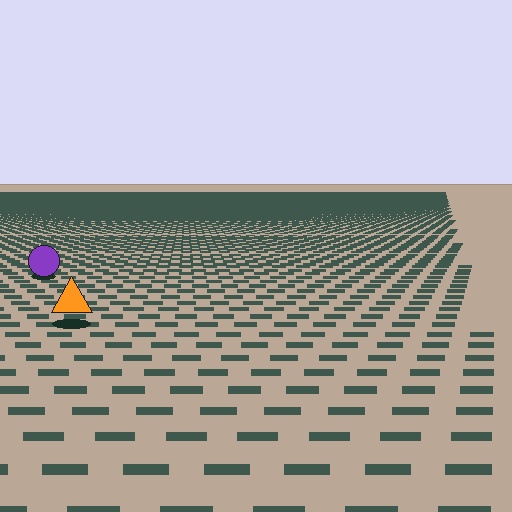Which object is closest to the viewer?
The orange triangle is closest. The texture marks near it are larger and more spread out.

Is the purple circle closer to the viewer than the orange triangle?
No. The orange triangle is closer — you can tell from the texture gradient: the ground texture is coarser near it.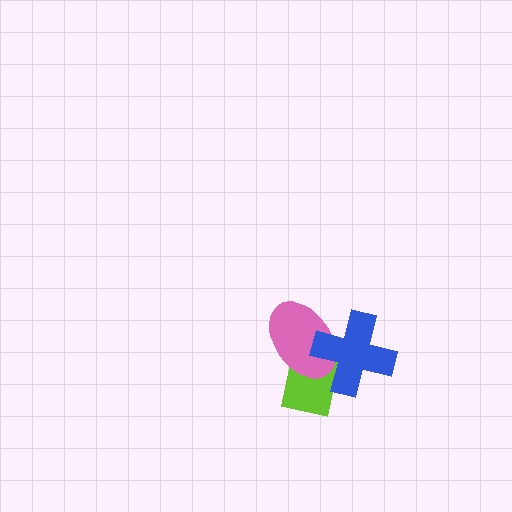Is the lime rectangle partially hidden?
Yes, it is partially covered by another shape.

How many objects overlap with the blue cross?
2 objects overlap with the blue cross.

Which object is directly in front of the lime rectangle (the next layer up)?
The pink ellipse is directly in front of the lime rectangle.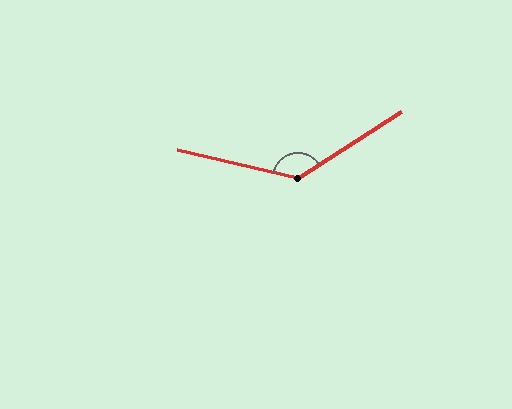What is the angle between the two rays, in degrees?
Approximately 134 degrees.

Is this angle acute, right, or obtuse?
It is obtuse.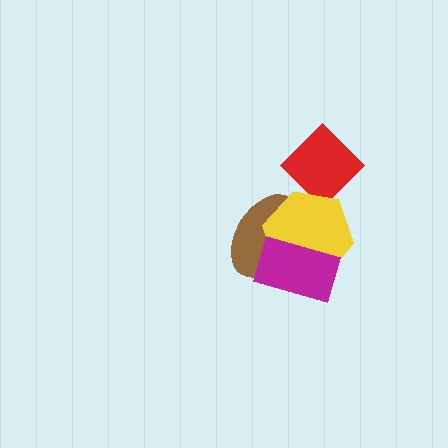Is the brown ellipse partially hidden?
Yes, it is partially covered by another shape.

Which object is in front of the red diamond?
The yellow hexagon is in front of the red diamond.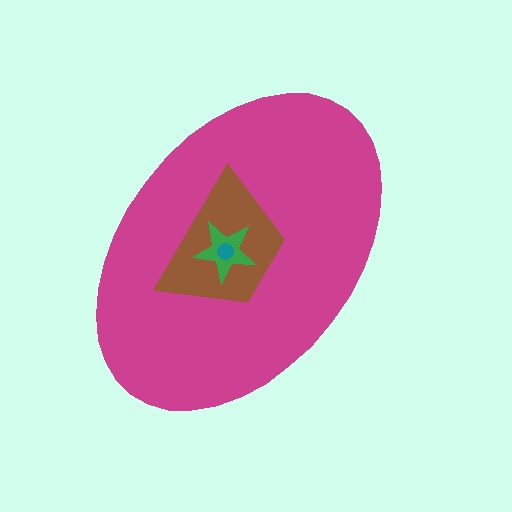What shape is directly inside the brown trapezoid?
The green star.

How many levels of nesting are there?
4.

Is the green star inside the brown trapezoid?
Yes.